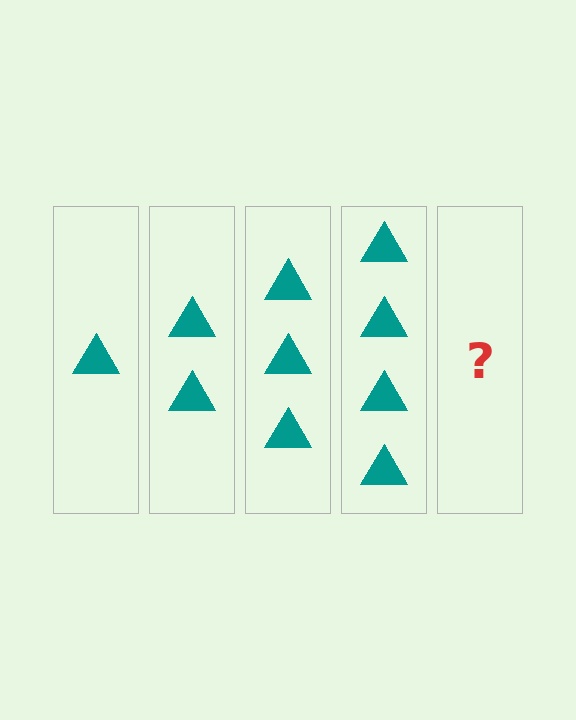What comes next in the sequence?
The next element should be 5 triangles.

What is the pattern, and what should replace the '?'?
The pattern is that each step adds one more triangle. The '?' should be 5 triangles.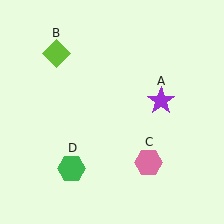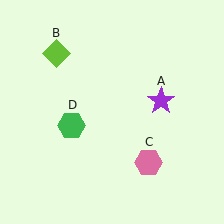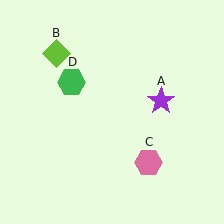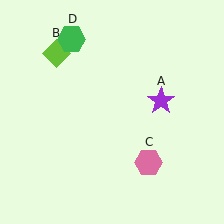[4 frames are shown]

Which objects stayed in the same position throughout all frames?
Purple star (object A) and lime diamond (object B) and pink hexagon (object C) remained stationary.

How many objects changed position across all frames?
1 object changed position: green hexagon (object D).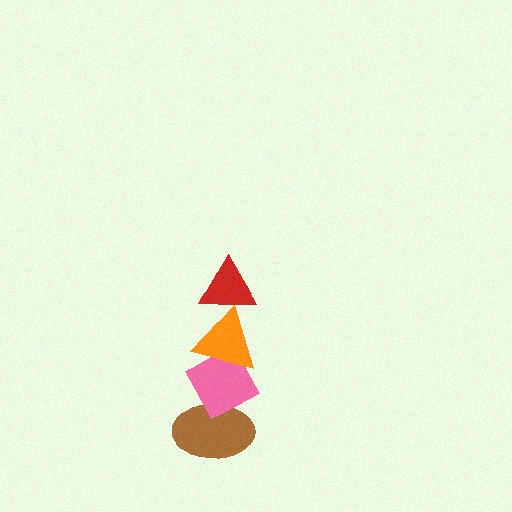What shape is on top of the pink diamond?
The orange triangle is on top of the pink diamond.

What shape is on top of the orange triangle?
The red triangle is on top of the orange triangle.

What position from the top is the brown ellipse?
The brown ellipse is 4th from the top.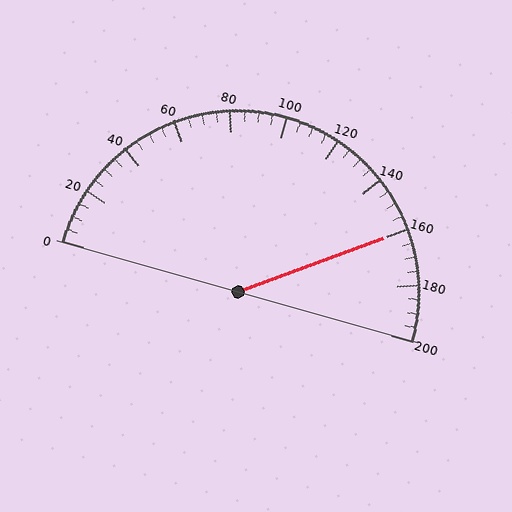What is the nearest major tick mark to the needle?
The nearest major tick mark is 160.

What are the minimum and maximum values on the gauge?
The gauge ranges from 0 to 200.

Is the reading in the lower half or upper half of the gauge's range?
The reading is in the upper half of the range (0 to 200).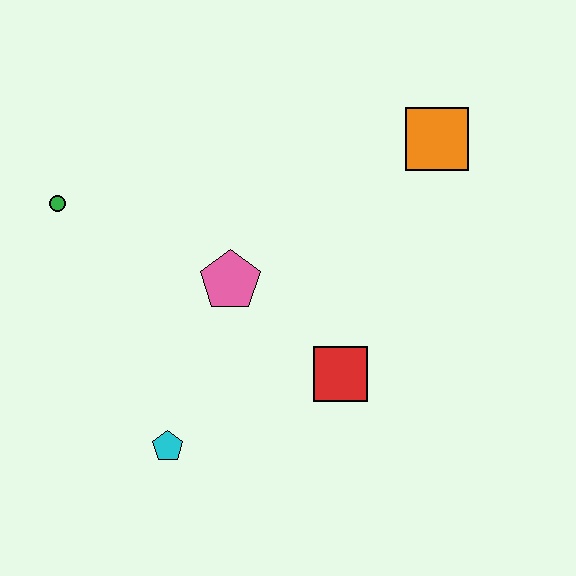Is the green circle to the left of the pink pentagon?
Yes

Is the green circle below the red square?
No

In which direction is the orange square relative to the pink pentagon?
The orange square is to the right of the pink pentagon.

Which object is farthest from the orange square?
The cyan pentagon is farthest from the orange square.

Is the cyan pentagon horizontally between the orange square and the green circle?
Yes